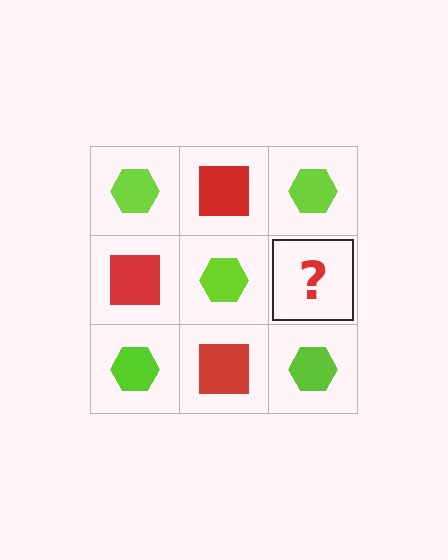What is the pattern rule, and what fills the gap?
The rule is that it alternates lime hexagon and red square in a checkerboard pattern. The gap should be filled with a red square.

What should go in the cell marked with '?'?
The missing cell should contain a red square.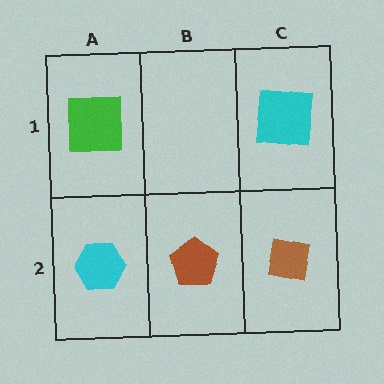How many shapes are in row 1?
2 shapes.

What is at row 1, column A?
A green square.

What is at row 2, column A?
A cyan hexagon.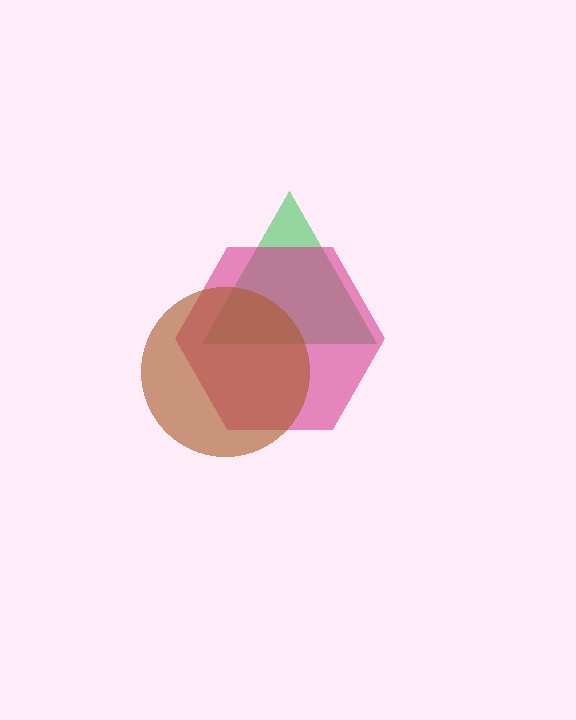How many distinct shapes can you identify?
There are 3 distinct shapes: a green triangle, a magenta hexagon, a brown circle.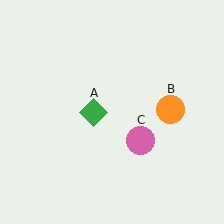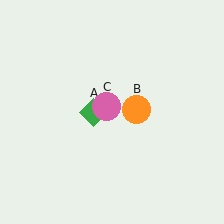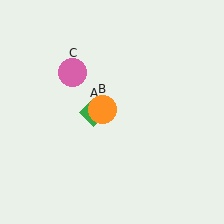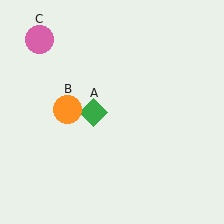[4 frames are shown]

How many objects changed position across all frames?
2 objects changed position: orange circle (object B), pink circle (object C).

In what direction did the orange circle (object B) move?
The orange circle (object B) moved left.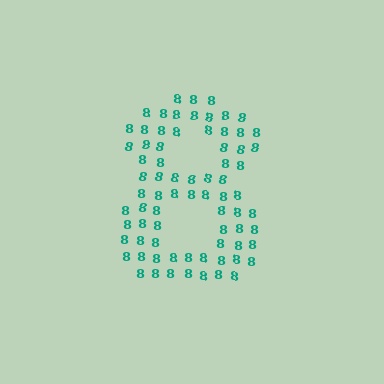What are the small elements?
The small elements are digit 8's.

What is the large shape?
The large shape is the digit 8.